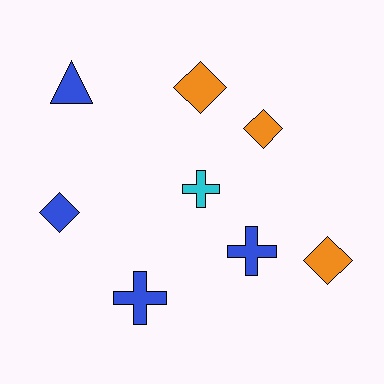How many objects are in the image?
There are 8 objects.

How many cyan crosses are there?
There is 1 cyan cross.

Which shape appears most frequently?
Diamond, with 4 objects.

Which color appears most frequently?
Blue, with 4 objects.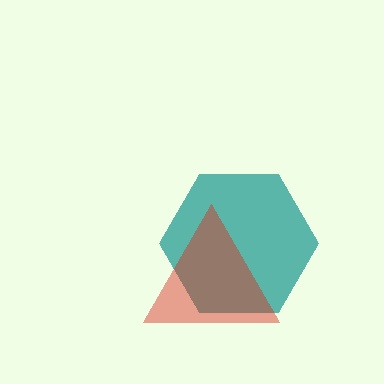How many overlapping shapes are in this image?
There are 2 overlapping shapes in the image.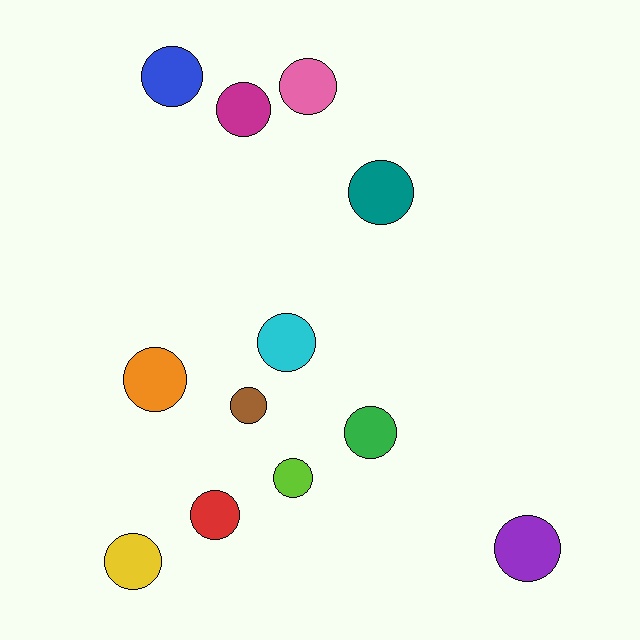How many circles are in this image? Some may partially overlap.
There are 12 circles.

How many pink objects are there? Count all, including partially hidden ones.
There is 1 pink object.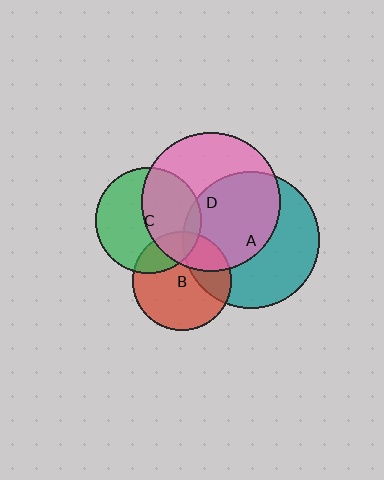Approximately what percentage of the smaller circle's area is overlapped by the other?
Approximately 30%.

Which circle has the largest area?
Circle D (pink).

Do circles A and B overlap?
Yes.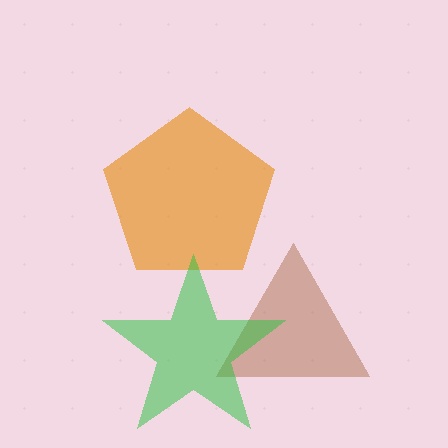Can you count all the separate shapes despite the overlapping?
Yes, there are 3 separate shapes.